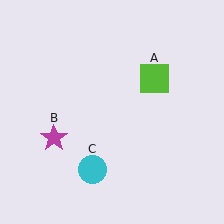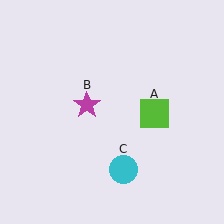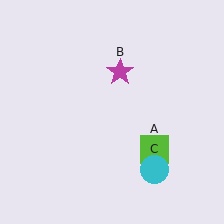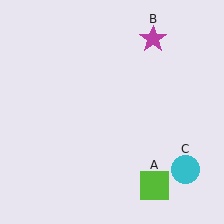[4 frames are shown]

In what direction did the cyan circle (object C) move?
The cyan circle (object C) moved right.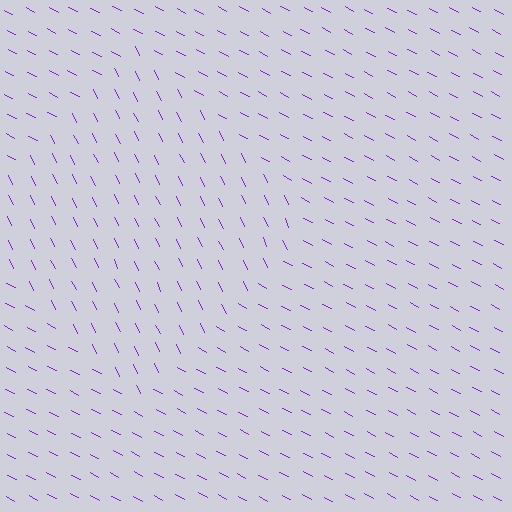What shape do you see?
I see a diamond.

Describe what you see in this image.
The image is filled with small purple line segments. A diamond region in the image has lines oriented differently from the surrounding lines, creating a visible texture boundary.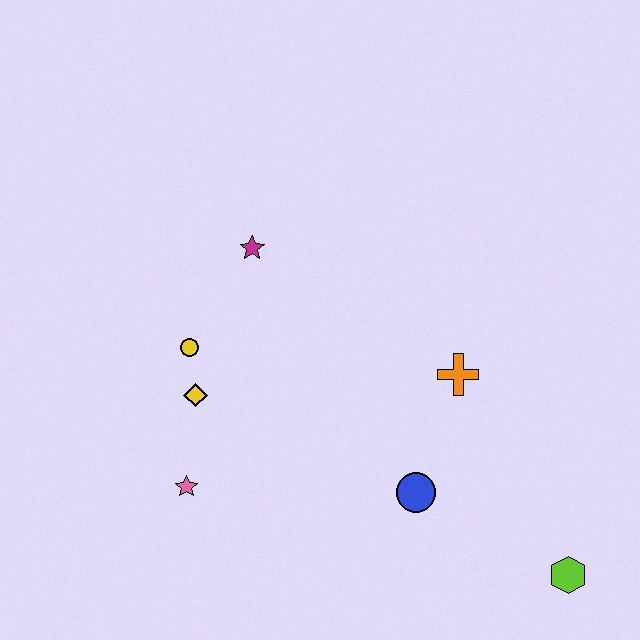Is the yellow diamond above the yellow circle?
No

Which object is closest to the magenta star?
The yellow circle is closest to the magenta star.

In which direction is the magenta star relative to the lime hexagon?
The magenta star is above the lime hexagon.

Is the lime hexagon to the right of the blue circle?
Yes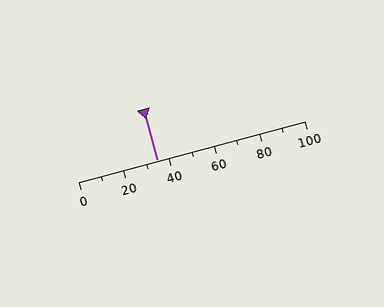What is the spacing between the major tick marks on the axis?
The major ticks are spaced 20 apart.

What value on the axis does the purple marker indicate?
The marker indicates approximately 35.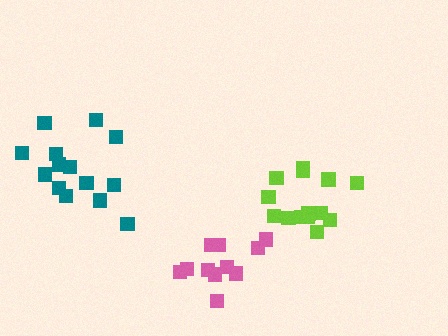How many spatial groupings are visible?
There are 3 spatial groupings.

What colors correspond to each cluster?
The clusters are colored: teal, pink, lime.